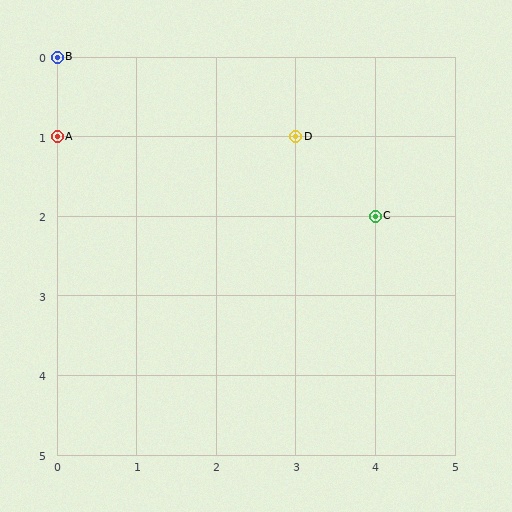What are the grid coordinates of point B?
Point B is at grid coordinates (0, 0).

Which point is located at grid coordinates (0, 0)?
Point B is at (0, 0).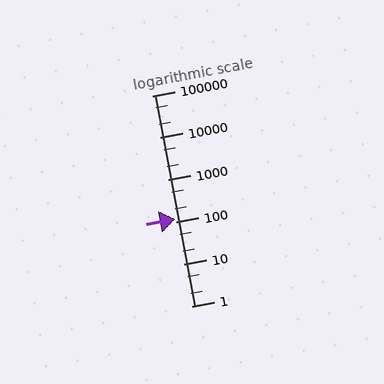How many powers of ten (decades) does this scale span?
The scale spans 5 decades, from 1 to 100000.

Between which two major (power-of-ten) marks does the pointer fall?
The pointer is between 100 and 1000.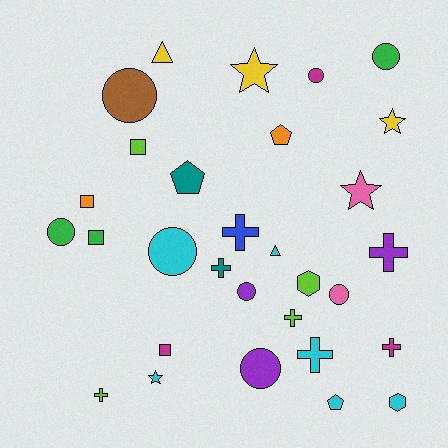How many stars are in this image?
There are 4 stars.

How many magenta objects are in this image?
There are 3 magenta objects.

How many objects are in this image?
There are 30 objects.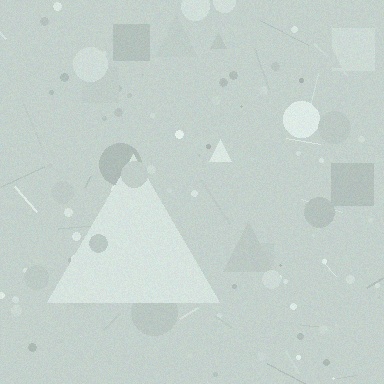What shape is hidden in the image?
A triangle is hidden in the image.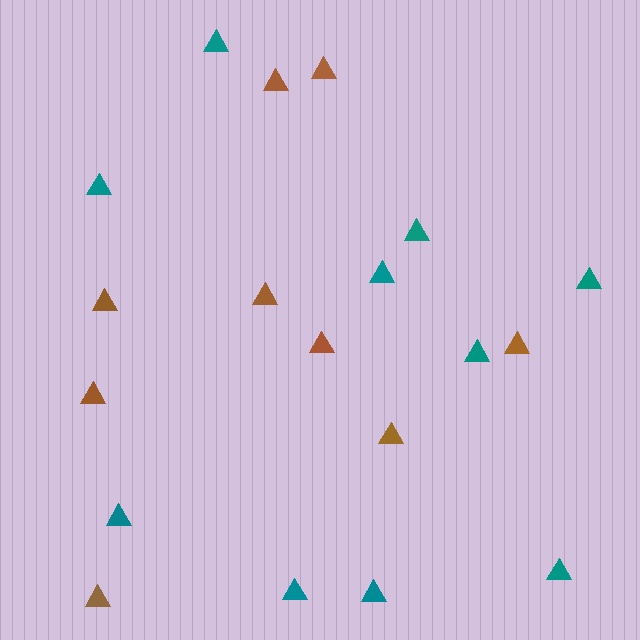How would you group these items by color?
There are 2 groups: one group of brown triangles (9) and one group of teal triangles (10).